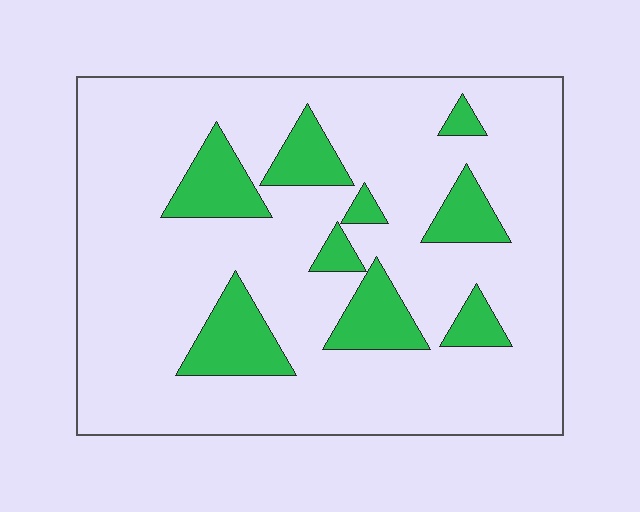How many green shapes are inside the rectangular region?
9.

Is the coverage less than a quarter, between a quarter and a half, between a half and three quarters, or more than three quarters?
Less than a quarter.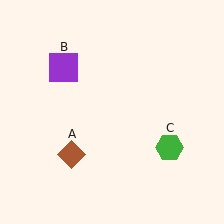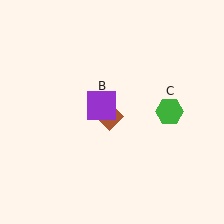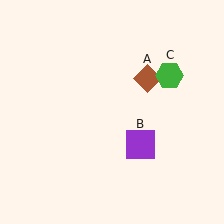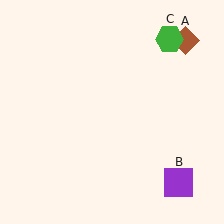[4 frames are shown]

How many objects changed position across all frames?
3 objects changed position: brown diamond (object A), purple square (object B), green hexagon (object C).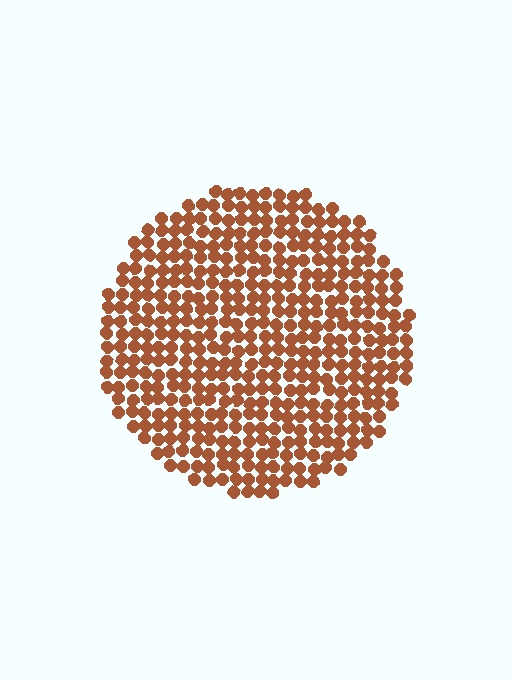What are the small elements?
The small elements are circles.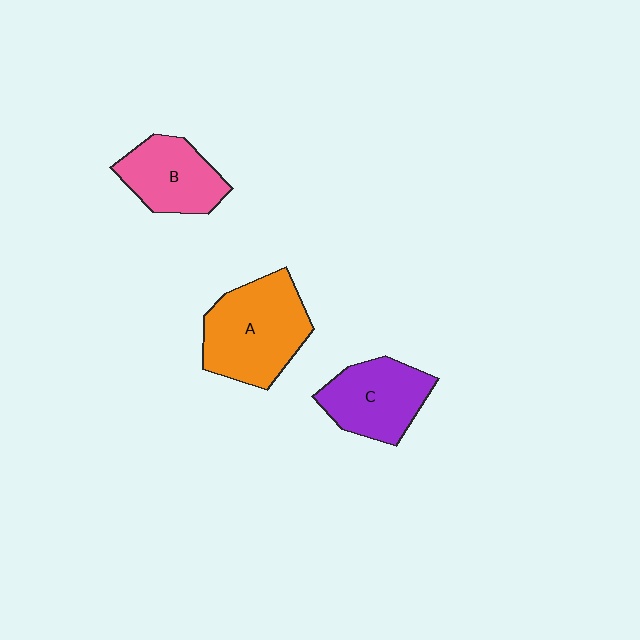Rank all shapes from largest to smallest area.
From largest to smallest: A (orange), C (purple), B (pink).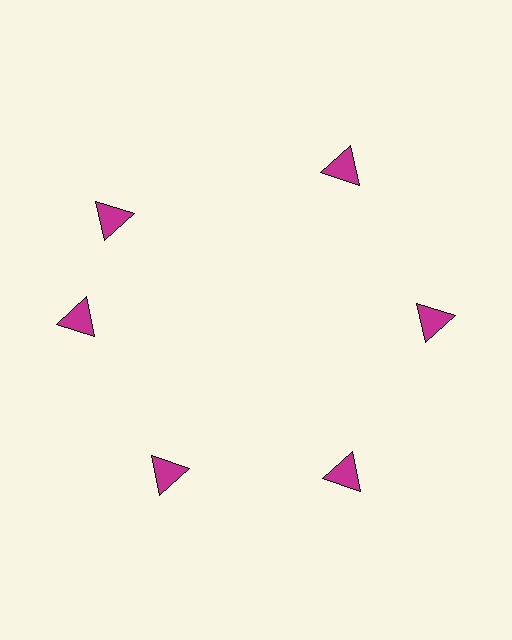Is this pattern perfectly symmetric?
No. The 6 magenta triangles are arranged in a ring, but one element near the 11 o'clock position is rotated out of alignment along the ring, breaking the 6-fold rotational symmetry.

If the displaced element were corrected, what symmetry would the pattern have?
It would have 6-fold rotational symmetry — the pattern would map onto itself every 60 degrees.